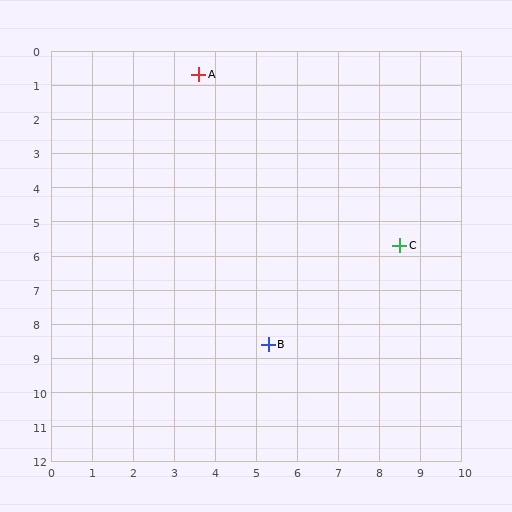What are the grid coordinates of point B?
Point B is at approximately (5.3, 8.6).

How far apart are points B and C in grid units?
Points B and C are about 4.3 grid units apart.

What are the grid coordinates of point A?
Point A is at approximately (3.6, 0.7).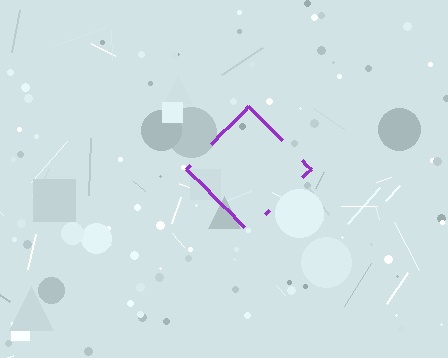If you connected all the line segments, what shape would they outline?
They would outline a diamond.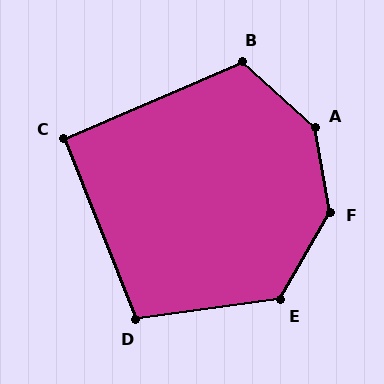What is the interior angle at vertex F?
Approximately 141 degrees (obtuse).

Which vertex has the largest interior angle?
A, at approximately 141 degrees.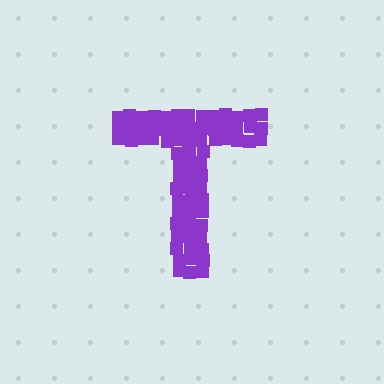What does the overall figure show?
The overall figure shows the letter T.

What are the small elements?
The small elements are squares.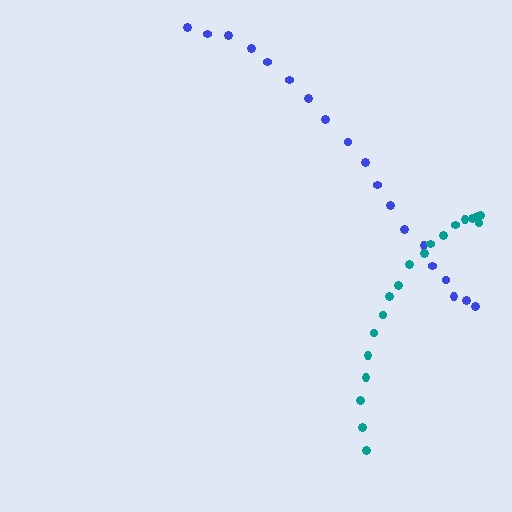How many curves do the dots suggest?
There are 2 distinct paths.